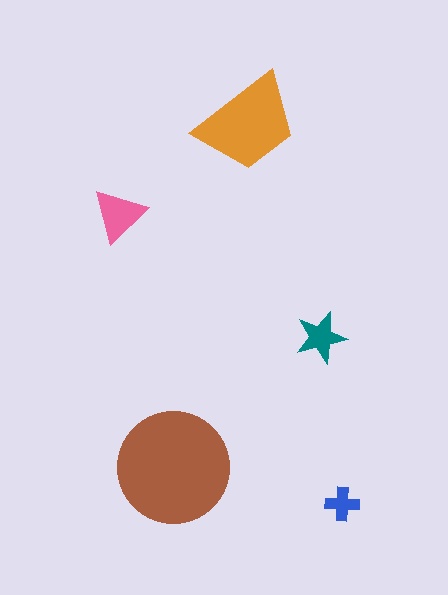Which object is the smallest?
The blue cross.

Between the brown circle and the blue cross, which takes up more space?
The brown circle.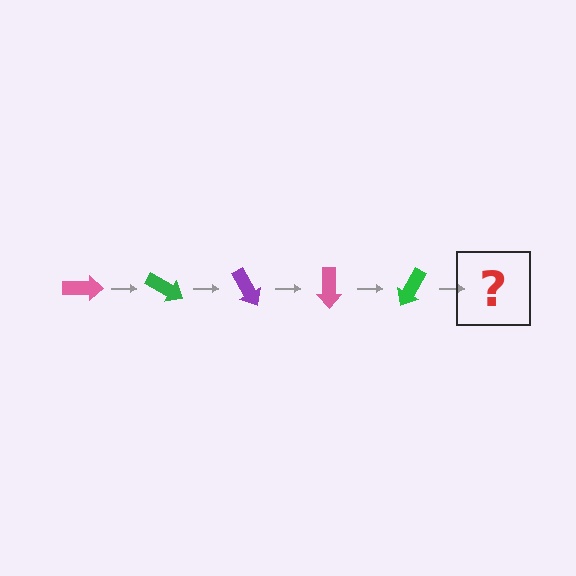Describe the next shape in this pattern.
It should be a purple arrow, rotated 150 degrees from the start.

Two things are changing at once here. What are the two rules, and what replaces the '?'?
The two rules are that it rotates 30 degrees each step and the color cycles through pink, green, and purple. The '?' should be a purple arrow, rotated 150 degrees from the start.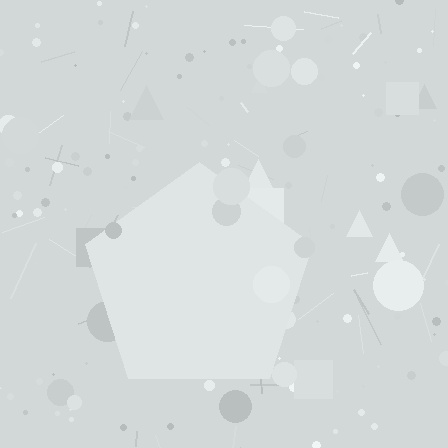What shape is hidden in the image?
A pentagon is hidden in the image.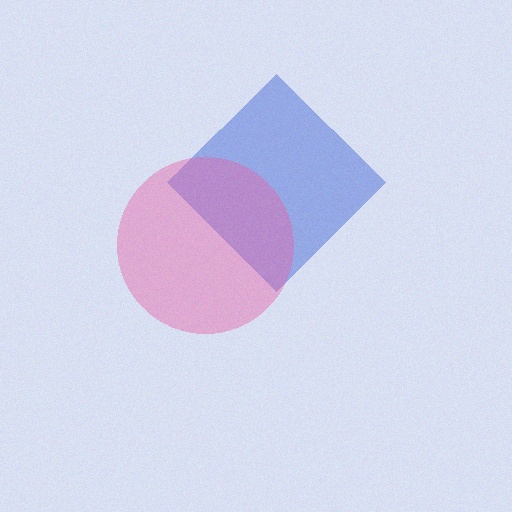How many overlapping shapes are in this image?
There are 2 overlapping shapes in the image.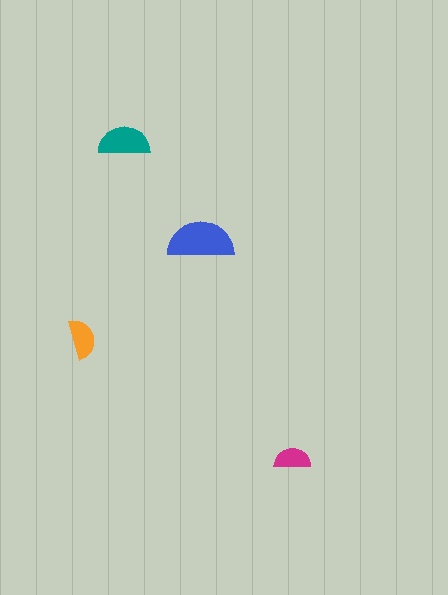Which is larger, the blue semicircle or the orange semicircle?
The blue one.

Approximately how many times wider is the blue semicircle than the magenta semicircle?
About 2 times wider.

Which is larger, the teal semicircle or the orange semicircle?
The teal one.